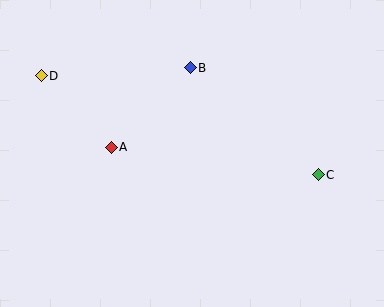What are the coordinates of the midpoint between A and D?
The midpoint between A and D is at (76, 112).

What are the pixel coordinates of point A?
Point A is at (111, 147).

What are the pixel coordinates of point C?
Point C is at (318, 175).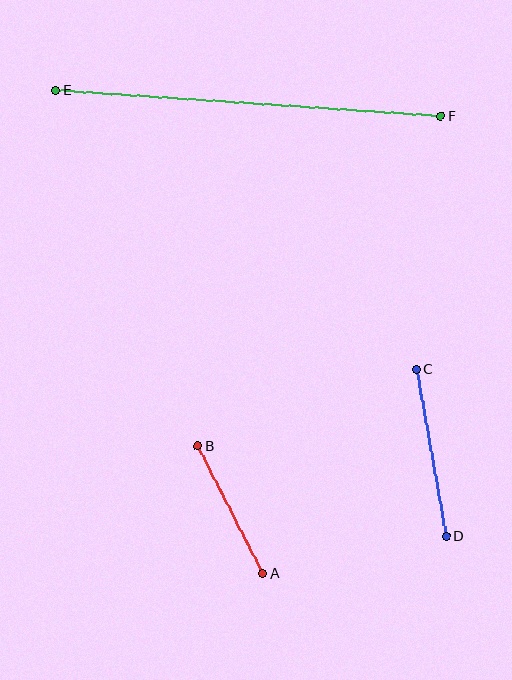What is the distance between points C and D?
The distance is approximately 170 pixels.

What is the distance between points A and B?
The distance is approximately 143 pixels.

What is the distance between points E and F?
The distance is approximately 386 pixels.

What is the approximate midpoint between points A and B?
The midpoint is at approximately (230, 510) pixels.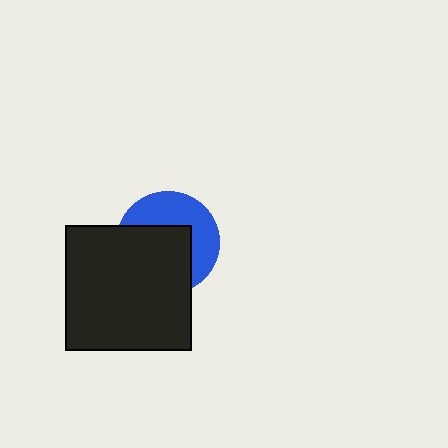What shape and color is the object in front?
The object in front is a black square.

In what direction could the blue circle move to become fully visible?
The blue circle could move toward the upper-right. That would shift it out from behind the black square entirely.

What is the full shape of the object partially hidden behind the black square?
The partially hidden object is a blue circle.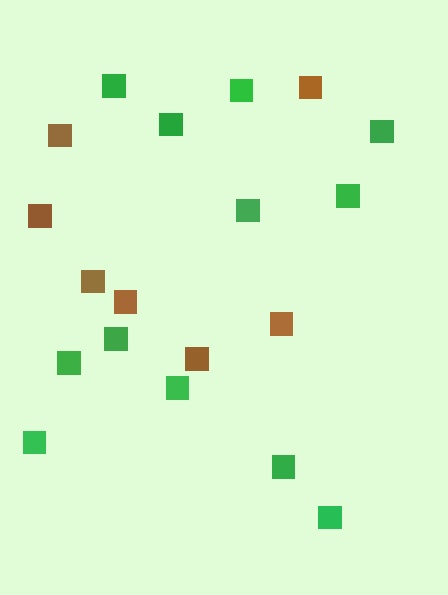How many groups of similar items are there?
There are 2 groups: one group of brown squares (7) and one group of green squares (12).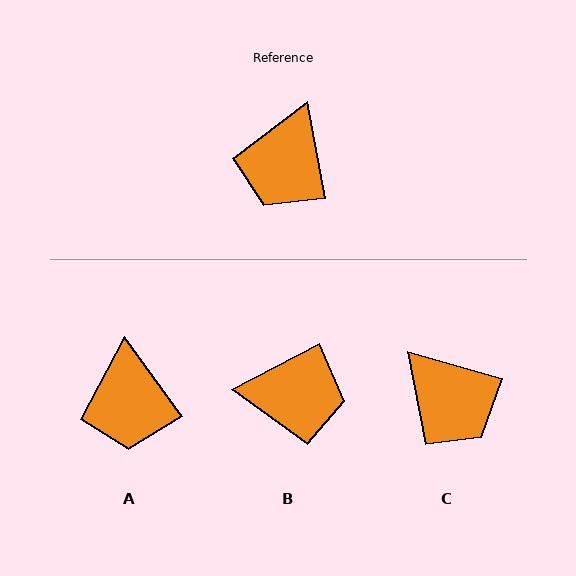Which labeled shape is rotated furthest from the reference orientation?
B, about 107 degrees away.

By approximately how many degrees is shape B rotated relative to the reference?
Approximately 107 degrees counter-clockwise.